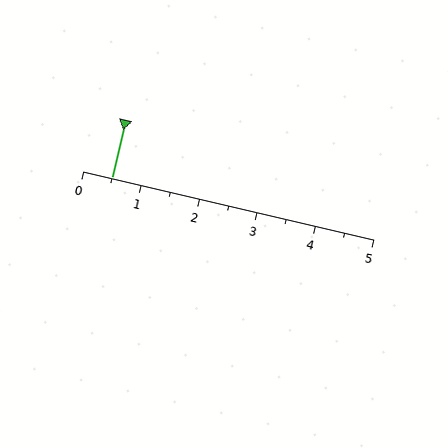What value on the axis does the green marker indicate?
The marker indicates approximately 0.5.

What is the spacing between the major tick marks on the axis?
The major ticks are spaced 1 apart.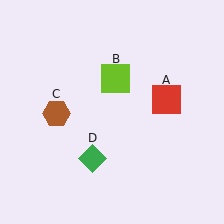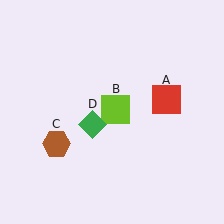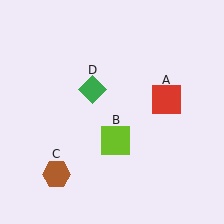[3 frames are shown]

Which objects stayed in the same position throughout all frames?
Red square (object A) remained stationary.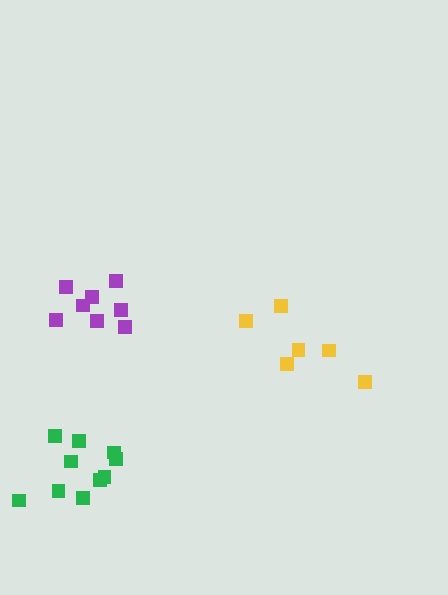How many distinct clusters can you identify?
There are 3 distinct clusters.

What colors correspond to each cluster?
The clusters are colored: purple, yellow, green.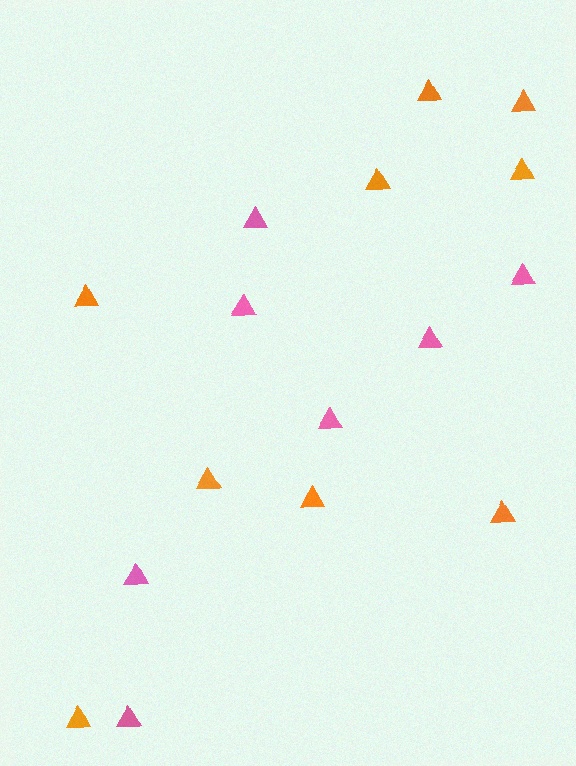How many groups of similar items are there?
There are 2 groups: one group of orange triangles (9) and one group of pink triangles (7).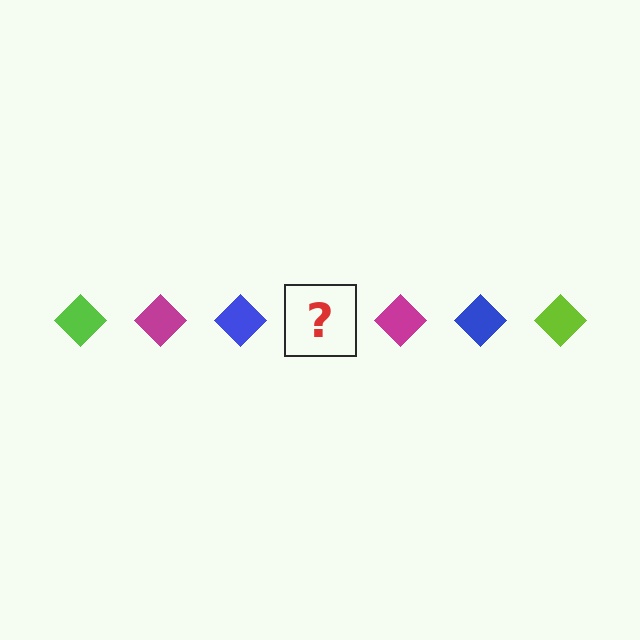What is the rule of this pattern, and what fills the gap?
The rule is that the pattern cycles through lime, magenta, blue diamonds. The gap should be filled with a lime diamond.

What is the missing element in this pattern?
The missing element is a lime diamond.